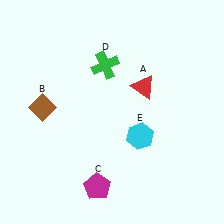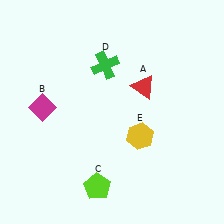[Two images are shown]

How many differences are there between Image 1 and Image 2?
There are 3 differences between the two images.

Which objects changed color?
B changed from brown to magenta. C changed from magenta to lime. E changed from cyan to yellow.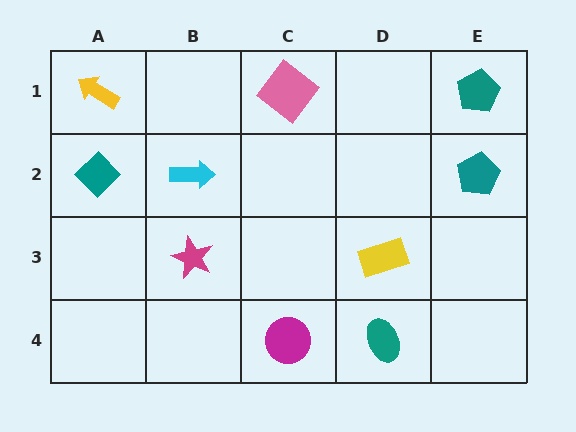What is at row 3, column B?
A magenta star.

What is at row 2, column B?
A cyan arrow.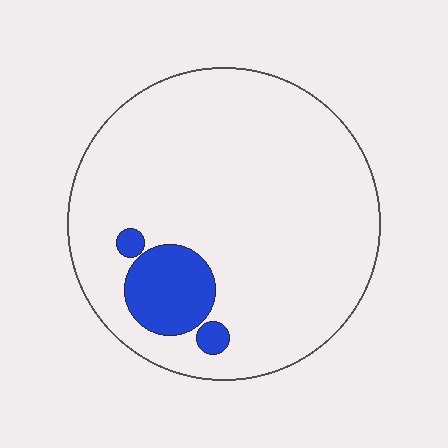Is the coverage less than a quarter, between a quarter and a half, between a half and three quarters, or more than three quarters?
Less than a quarter.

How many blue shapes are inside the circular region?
3.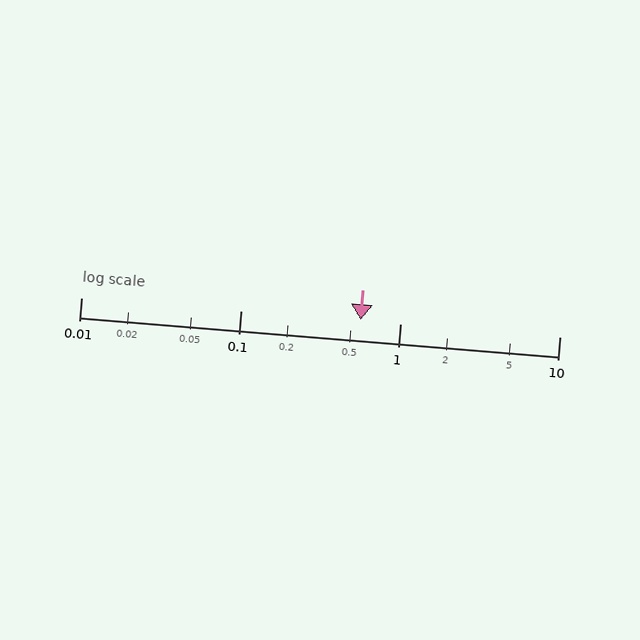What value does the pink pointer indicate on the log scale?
The pointer indicates approximately 0.57.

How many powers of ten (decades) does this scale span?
The scale spans 3 decades, from 0.01 to 10.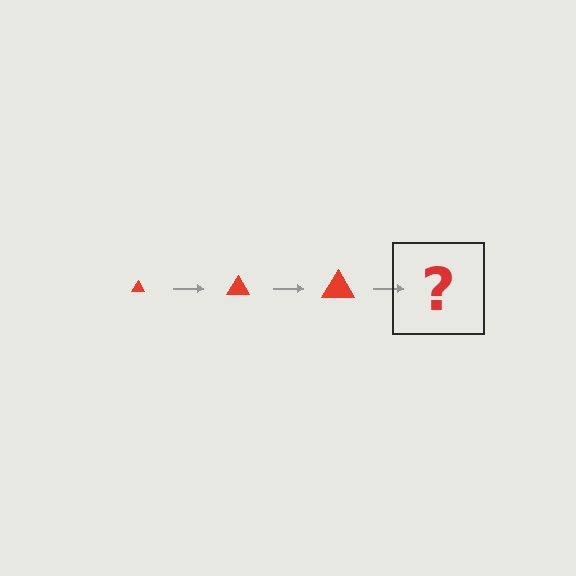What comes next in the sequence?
The next element should be a red triangle, larger than the previous one.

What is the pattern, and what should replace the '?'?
The pattern is that the triangle gets progressively larger each step. The '?' should be a red triangle, larger than the previous one.